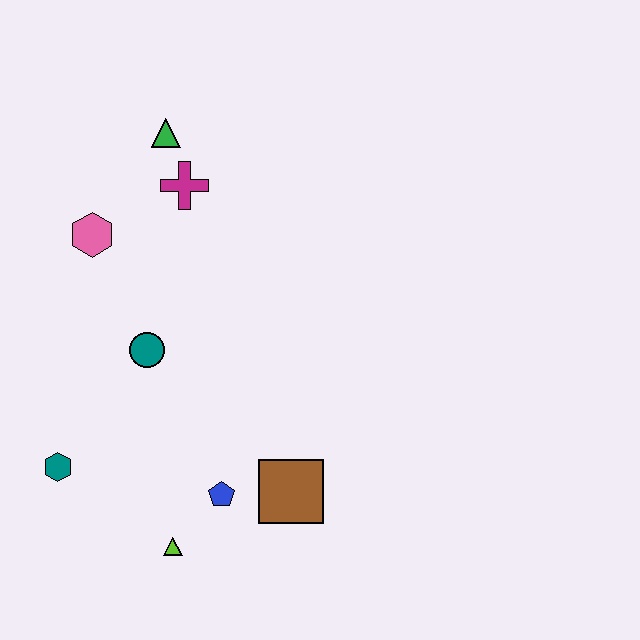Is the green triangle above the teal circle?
Yes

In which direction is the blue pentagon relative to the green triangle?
The blue pentagon is below the green triangle.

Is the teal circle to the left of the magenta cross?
Yes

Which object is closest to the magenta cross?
The green triangle is closest to the magenta cross.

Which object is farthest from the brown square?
The green triangle is farthest from the brown square.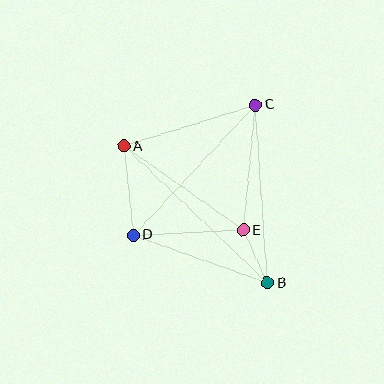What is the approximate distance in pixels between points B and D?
The distance between B and D is approximately 143 pixels.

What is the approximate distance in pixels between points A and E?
The distance between A and E is approximately 146 pixels.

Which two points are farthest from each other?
Points A and B are farthest from each other.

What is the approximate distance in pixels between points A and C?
The distance between A and C is approximately 138 pixels.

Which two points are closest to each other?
Points B and E are closest to each other.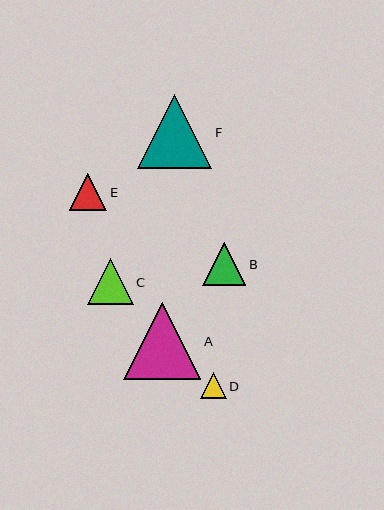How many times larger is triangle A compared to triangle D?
Triangle A is approximately 2.9 times the size of triangle D.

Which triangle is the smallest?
Triangle D is the smallest with a size of approximately 26 pixels.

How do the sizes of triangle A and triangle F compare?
Triangle A and triangle F are approximately the same size.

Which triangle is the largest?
Triangle A is the largest with a size of approximately 77 pixels.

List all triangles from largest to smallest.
From largest to smallest: A, F, C, B, E, D.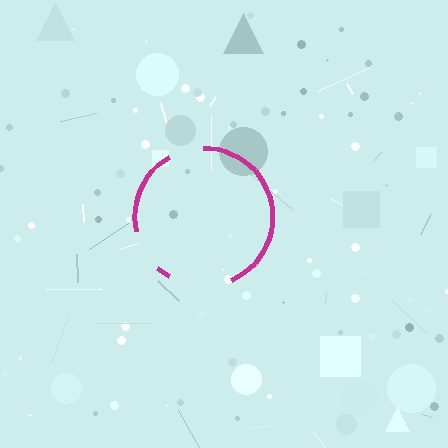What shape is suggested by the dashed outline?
The dashed outline suggests a circle.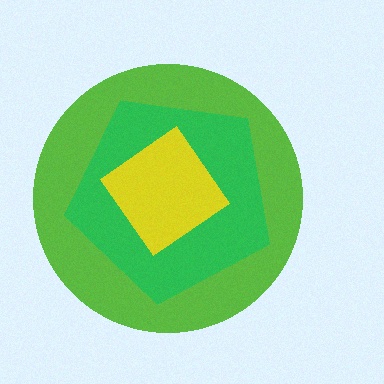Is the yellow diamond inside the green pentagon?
Yes.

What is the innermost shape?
The yellow diamond.